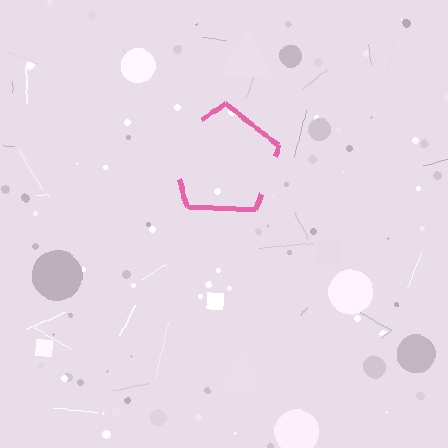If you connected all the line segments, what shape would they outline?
They would outline a pentagon.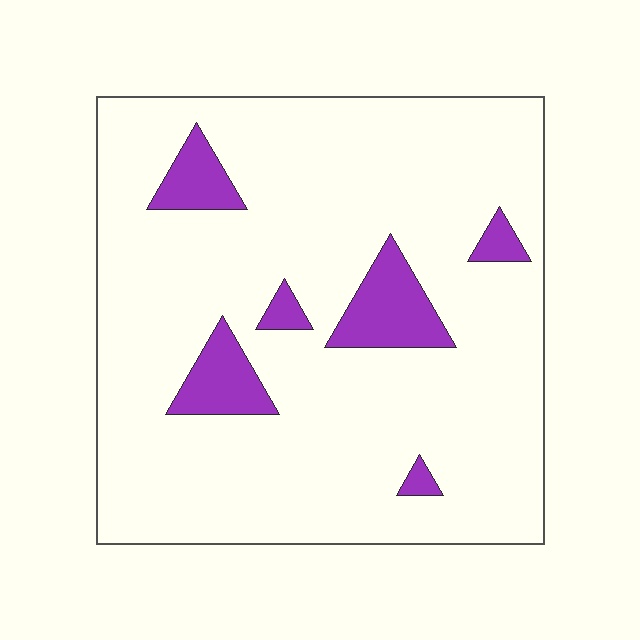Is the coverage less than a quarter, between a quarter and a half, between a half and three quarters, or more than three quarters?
Less than a quarter.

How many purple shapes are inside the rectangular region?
6.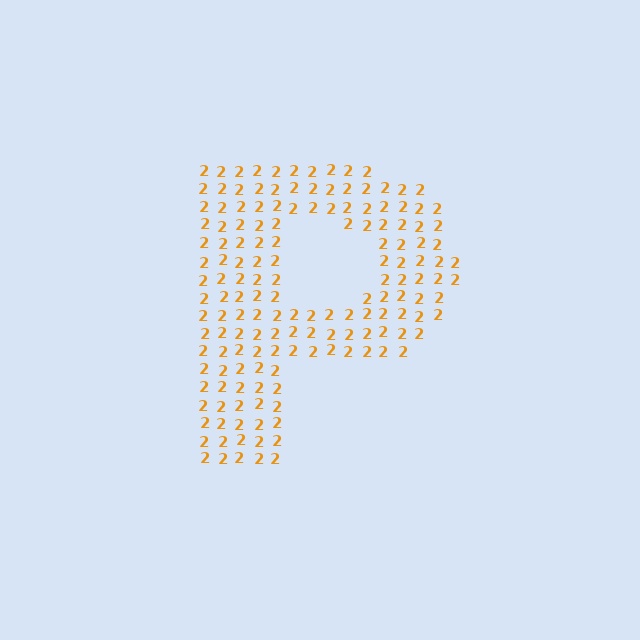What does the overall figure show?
The overall figure shows the letter P.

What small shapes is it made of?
It is made of small digit 2's.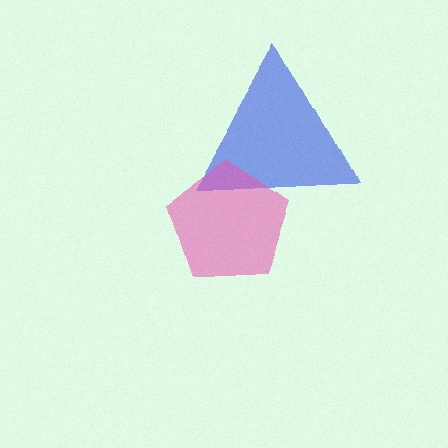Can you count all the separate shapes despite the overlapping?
Yes, there are 2 separate shapes.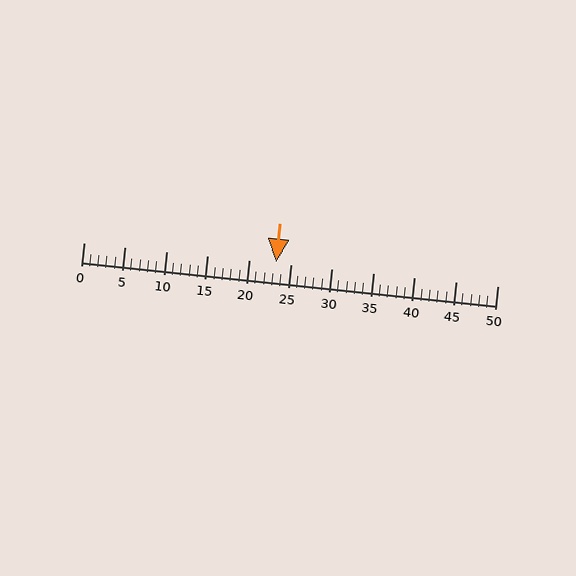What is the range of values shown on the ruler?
The ruler shows values from 0 to 50.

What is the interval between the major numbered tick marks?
The major tick marks are spaced 5 units apart.